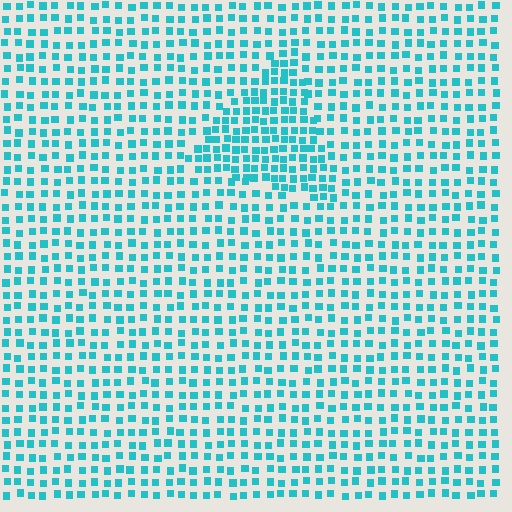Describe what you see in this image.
The image contains small cyan elements arranged at two different densities. A triangle-shaped region is visible where the elements are more densely packed than the surrounding area.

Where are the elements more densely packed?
The elements are more densely packed inside the triangle boundary.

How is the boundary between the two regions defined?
The boundary is defined by a change in element density (approximately 1.7x ratio). All elements are the same color, size, and shape.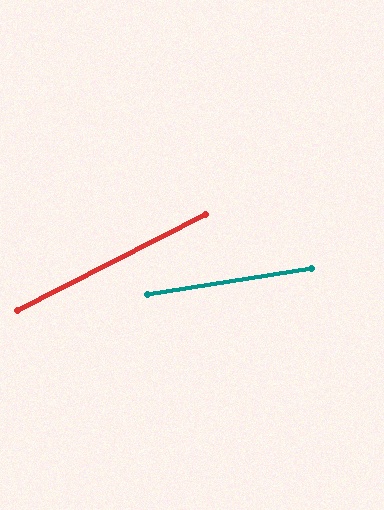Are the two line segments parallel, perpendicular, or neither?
Neither parallel nor perpendicular — they differ by about 18°.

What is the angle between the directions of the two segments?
Approximately 18 degrees.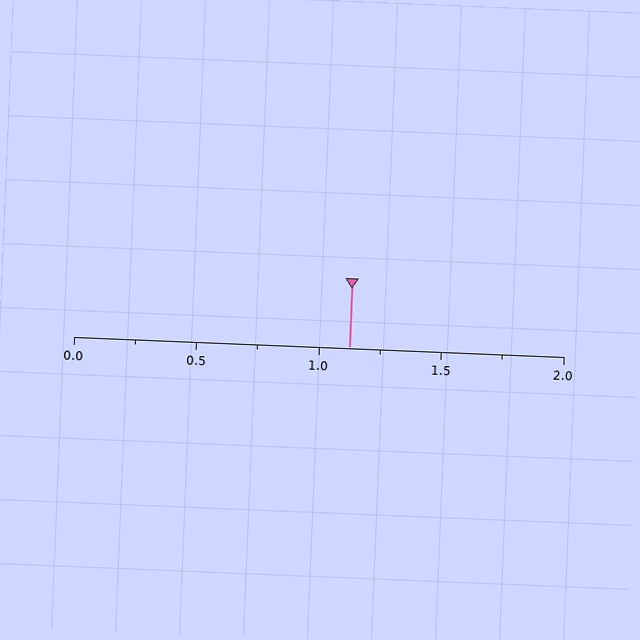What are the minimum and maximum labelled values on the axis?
The axis runs from 0.0 to 2.0.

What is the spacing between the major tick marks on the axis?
The major ticks are spaced 0.5 apart.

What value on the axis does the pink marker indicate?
The marker indicates approximately 1.12.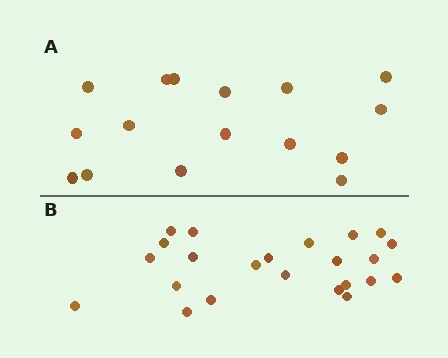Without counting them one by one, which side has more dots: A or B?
Region B (the bottom region) has more dots.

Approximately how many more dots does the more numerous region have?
Region B has roughly 8 or so more dots than region A.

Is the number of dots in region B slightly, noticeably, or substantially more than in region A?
Region B has noticeably more, but not dramatically so. The ratio is roughly 1.4 to 1.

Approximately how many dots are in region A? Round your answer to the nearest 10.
About 20 dots. (The exact count is 16, which rounds to 20.)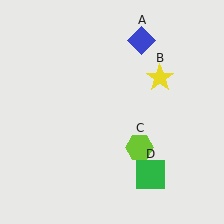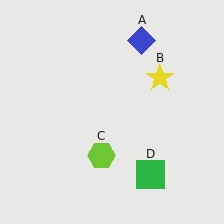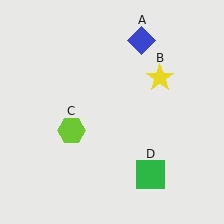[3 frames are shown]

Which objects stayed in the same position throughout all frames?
Blue diamond (object A) and yellow star (object B) and green square (object D) remained stationary.